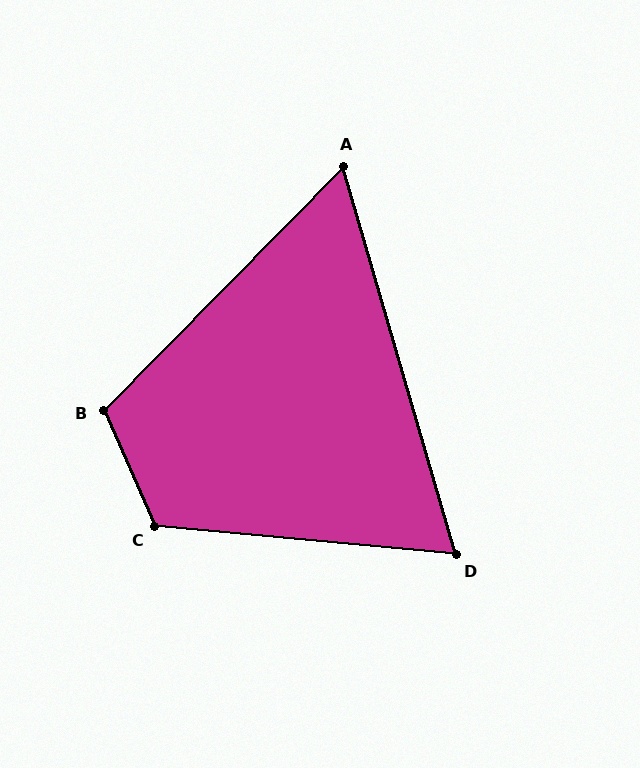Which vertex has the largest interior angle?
C, at approximately 119 degrees.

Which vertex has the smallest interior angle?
A, at approximately 61 degrees.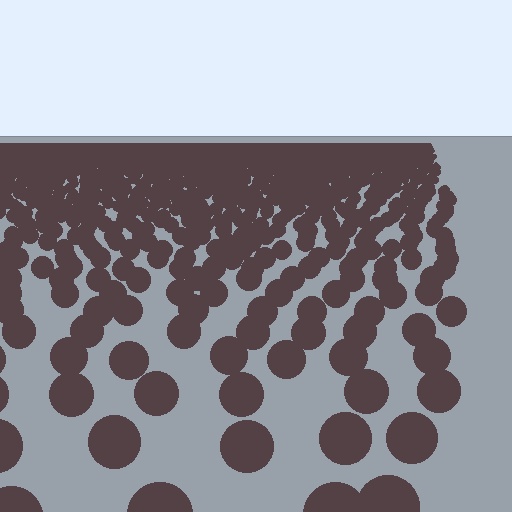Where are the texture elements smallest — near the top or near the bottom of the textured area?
Near the top.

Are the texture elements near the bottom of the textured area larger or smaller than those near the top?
Larger. Near the bottom, elements are closer to the viewer and appear at a bigger on-screen size.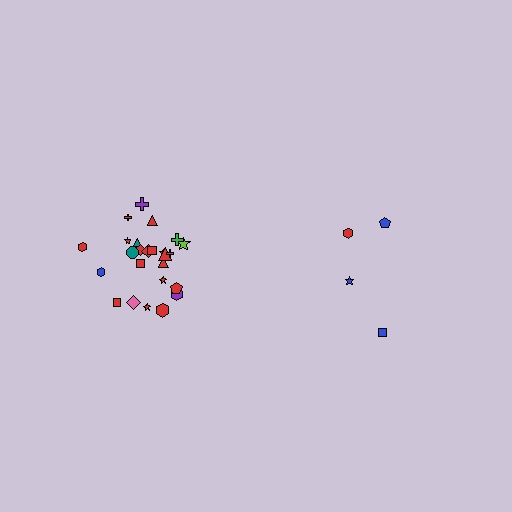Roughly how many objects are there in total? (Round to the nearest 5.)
Roughly 30 objects in total.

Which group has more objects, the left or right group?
The left group.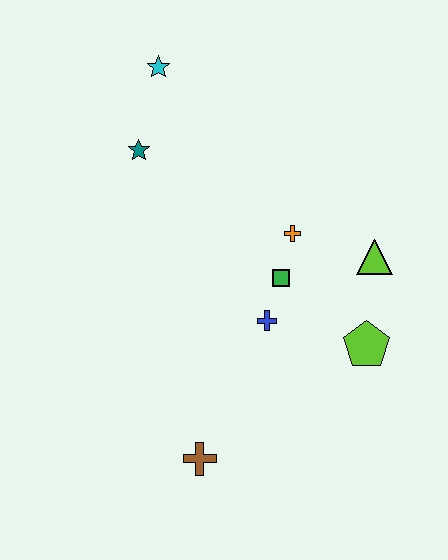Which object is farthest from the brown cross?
The cyan star is farthest from the brown cross.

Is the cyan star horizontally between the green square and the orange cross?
No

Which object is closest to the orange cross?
The green square is closest to the orange cross.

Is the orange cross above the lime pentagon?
Yes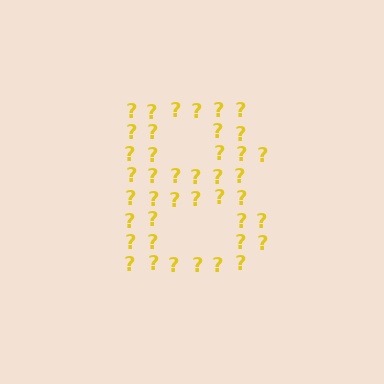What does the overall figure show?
The overall figure shows the letter B.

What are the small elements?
The small elements are question marks.